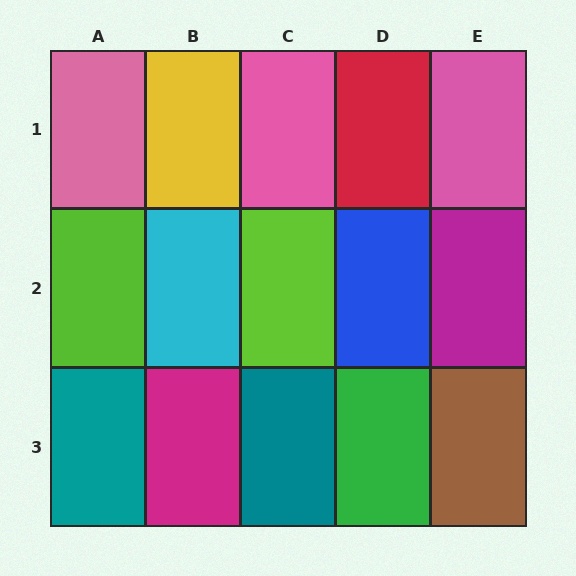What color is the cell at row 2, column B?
Cyan.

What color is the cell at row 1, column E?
Pink.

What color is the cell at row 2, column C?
Lime.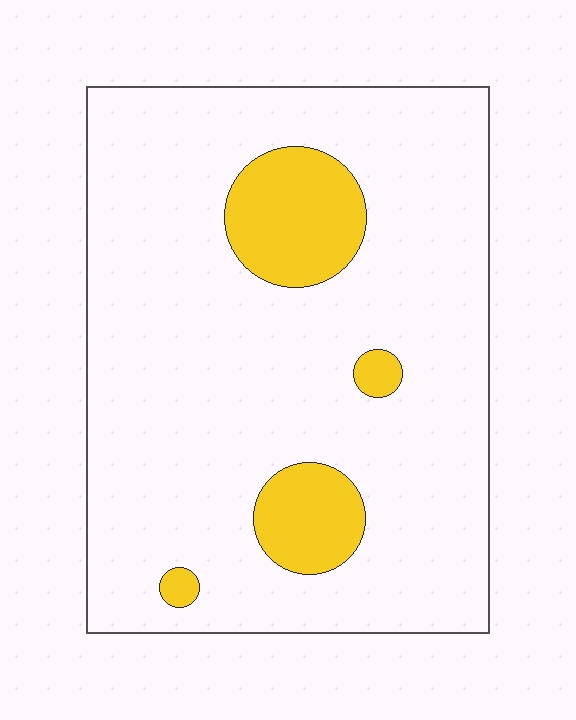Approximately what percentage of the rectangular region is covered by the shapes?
Approximately 15%.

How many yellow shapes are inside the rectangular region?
4.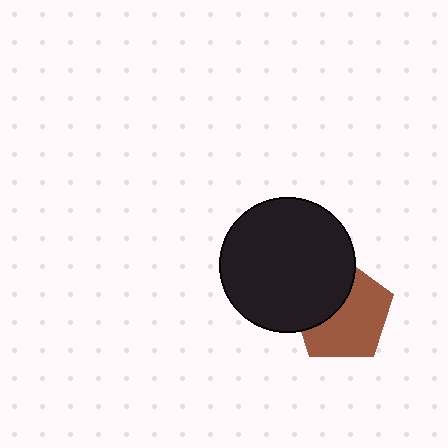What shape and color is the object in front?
The object in front is a black circle.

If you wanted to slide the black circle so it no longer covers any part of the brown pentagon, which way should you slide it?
Slide it toward the upper-left — that is the most direct way to separate the two shapes.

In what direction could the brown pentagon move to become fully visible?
The brown pentagon could move toward the lower-right. That would shift it out from behind the black circle entirely.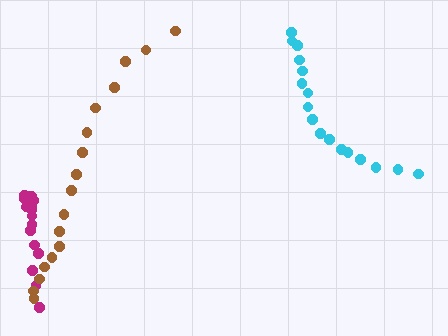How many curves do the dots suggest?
There are 3 distinct paths.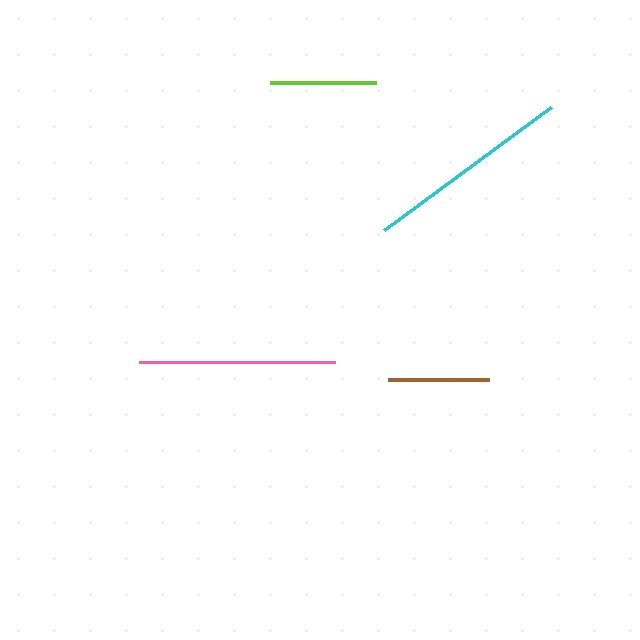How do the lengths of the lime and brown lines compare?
The lime and brown lines are approximately the same length.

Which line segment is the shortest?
The brown line is the shortest at approximately 101 pixels.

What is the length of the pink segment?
The pink segment is approximately 196 pixels long.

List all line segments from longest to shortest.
From longest to shortest: cyan, pink, lime, brown.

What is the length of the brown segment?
The brown segment is approximately 101 pixels long.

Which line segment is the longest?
The cyan line is the longest at approximately 207 pixels.